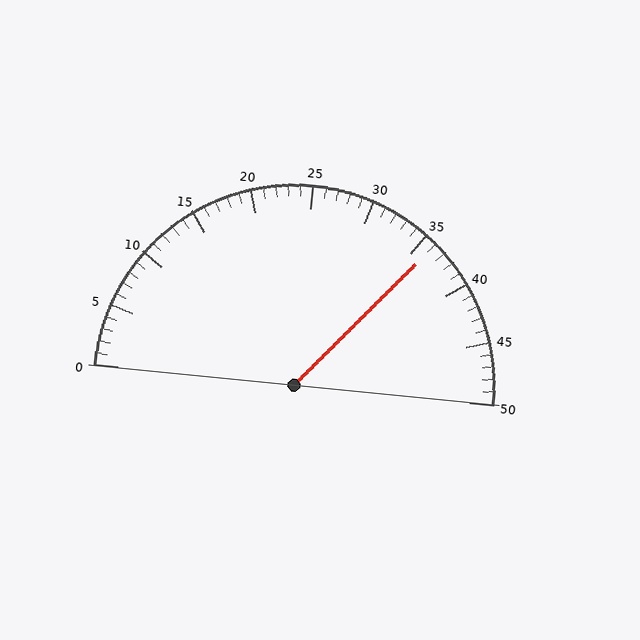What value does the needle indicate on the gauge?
The needle indicates approximately 36.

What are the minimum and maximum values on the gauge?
The gauge ranges from 0 to 50.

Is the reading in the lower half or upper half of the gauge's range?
The reading is in the upper half of the range (0 to 50).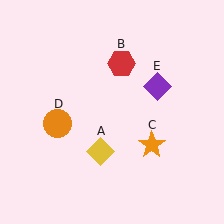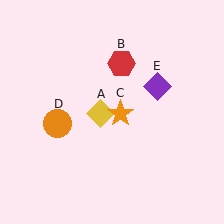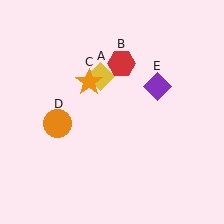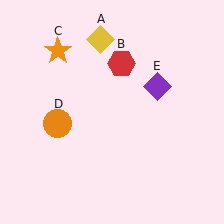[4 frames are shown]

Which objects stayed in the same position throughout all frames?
Red hexagon (object B) and orange circle (object D) and purple diamond (object E) remained stationary.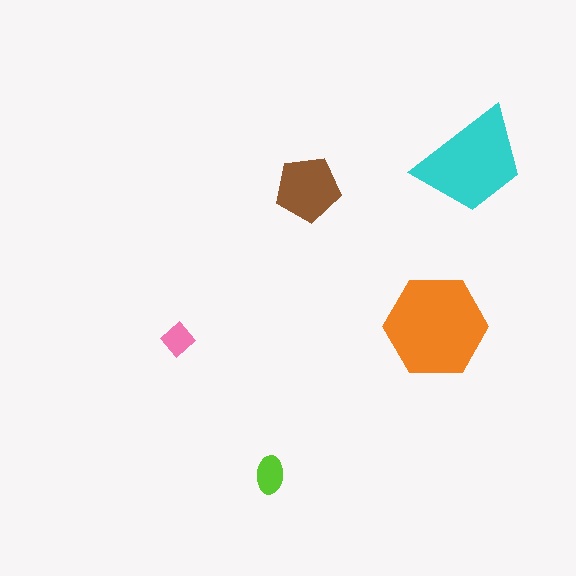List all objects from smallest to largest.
The pink diamond, the lime ellipse, the brown pentagon, the cyan trapezoid, the orange hexagon.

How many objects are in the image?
There are 5 objects in the image.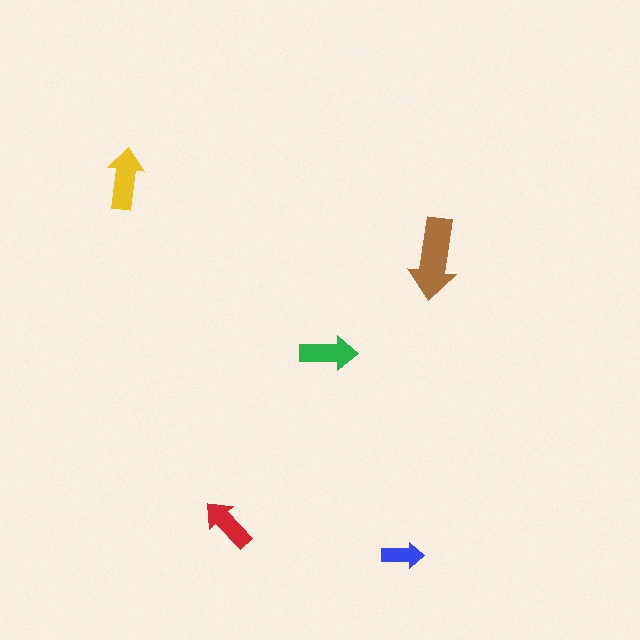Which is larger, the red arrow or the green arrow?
The green one.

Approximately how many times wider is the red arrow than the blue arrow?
About 1.5 times wider.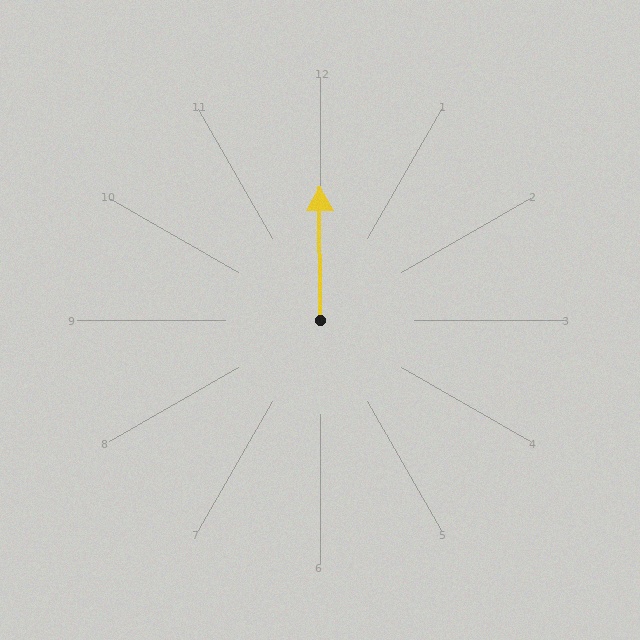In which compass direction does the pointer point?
North.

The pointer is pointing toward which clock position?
Roughly 12 o'clock.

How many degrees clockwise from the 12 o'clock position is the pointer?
Approximately 360 degrees.